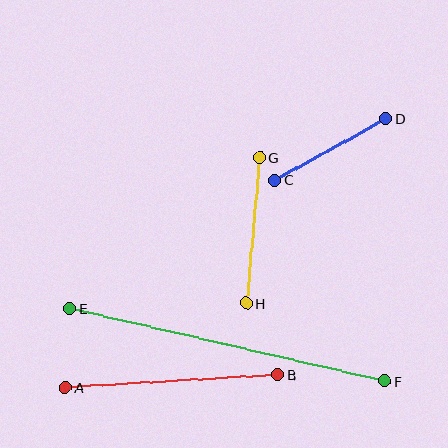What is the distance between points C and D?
The distance is approximately 127 pixels.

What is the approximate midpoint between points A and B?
The midpoint is at approximately (171, 381) pixels.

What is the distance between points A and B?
The distance is approximately 212 pixels.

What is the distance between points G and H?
The distance is approximately 147 pixels.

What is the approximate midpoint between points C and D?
The midpoint is at approximately (330, 150) pixels.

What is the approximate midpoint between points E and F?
The midpoint is at approximately (227, 345) pixels.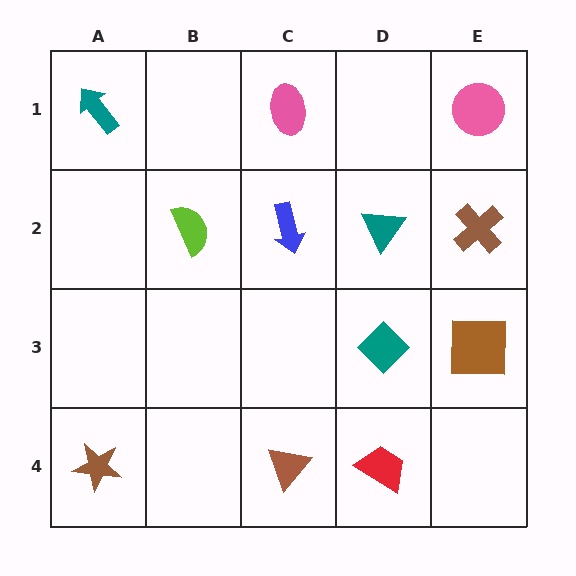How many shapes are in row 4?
3 shapes.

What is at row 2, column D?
A teal triangle.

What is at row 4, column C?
A brown triangle.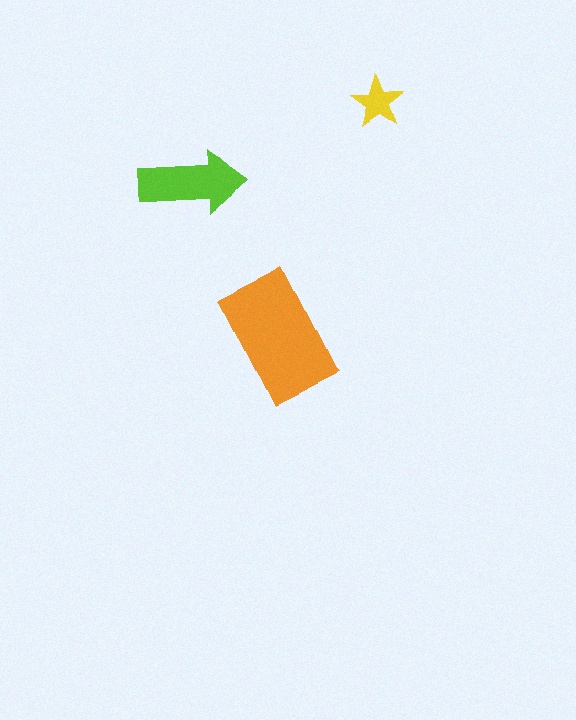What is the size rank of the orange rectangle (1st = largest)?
1st.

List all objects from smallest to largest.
The yellow star, the lime arrow, the orange rectangle.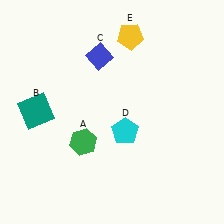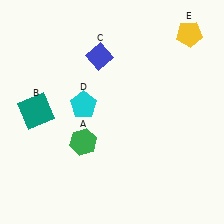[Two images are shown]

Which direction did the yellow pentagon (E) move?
The yellow pentagon (E) moved right.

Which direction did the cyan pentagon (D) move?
The cyan pentagon (D) moved left.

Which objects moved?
The objects that moved are: the cyan pentagon (D), the yellow pentagon (E).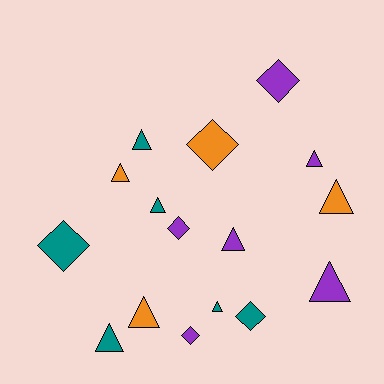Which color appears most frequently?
Purple, with 6 objects.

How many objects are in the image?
There are 16 objects.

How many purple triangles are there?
There are 3 purple triangles.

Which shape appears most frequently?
Triangle, with 10 objects.